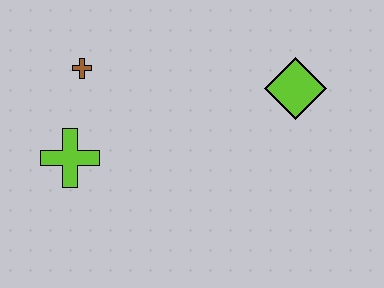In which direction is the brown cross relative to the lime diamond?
The brown cross is to the left of the lime diamond.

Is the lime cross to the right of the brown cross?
No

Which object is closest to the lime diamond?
The brown cross is closest to the lime diamond.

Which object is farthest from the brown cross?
The lime diamond is farthest from the brown cross.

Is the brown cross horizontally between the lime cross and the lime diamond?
Yes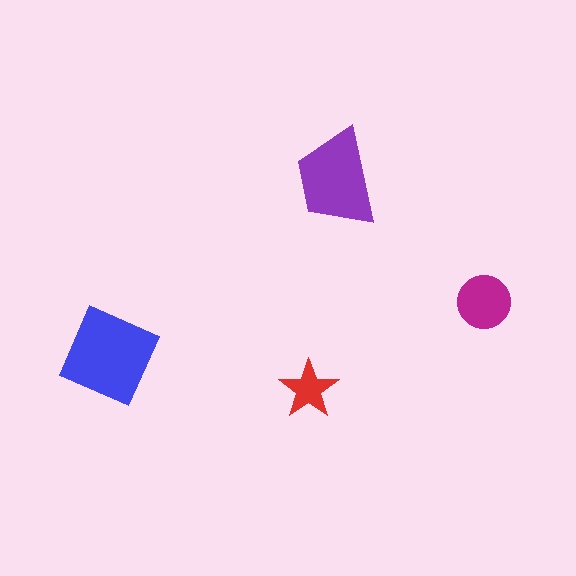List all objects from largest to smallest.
The blue square, the purple trapezoid, the magenta circle, the red star.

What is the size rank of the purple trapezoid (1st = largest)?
2nd.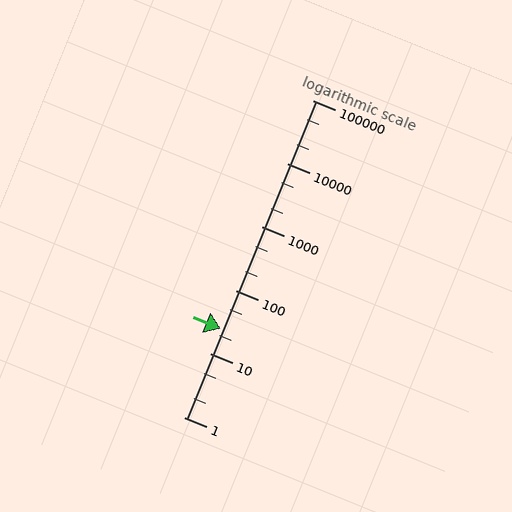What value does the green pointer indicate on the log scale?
The pointer indicates approximately 25.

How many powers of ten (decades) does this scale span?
The scale spans 5 decades, from 1 to 100000.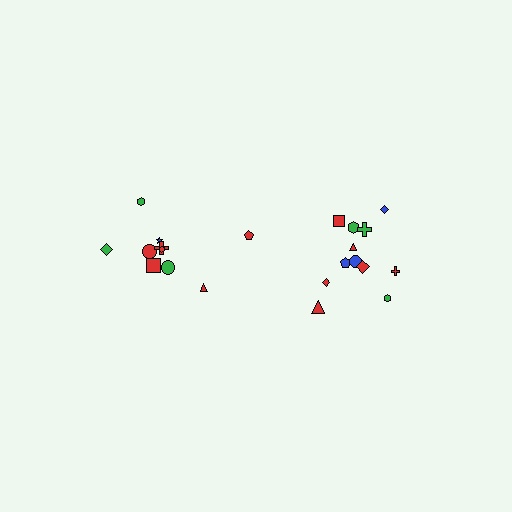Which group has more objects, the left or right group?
The right group.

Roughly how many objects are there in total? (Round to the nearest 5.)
Roughly 20 objects in total.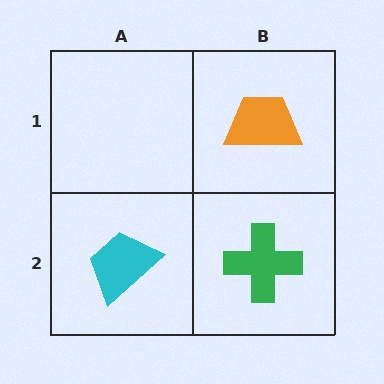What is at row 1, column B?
An orange trapezoid.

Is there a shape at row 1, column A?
No, that cell is empty.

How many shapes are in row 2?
2 shapes.